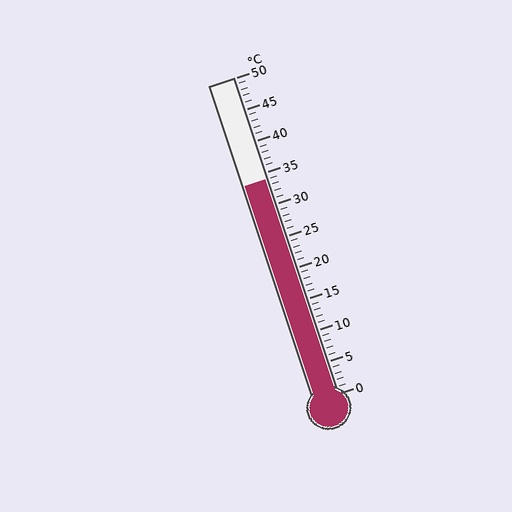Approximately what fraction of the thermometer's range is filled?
The thermometer is filled to approximately 70% of its range.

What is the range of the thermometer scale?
The thermometer scale ranges from 0°C to 50°C.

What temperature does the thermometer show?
The thermometer shows approximately 34°C.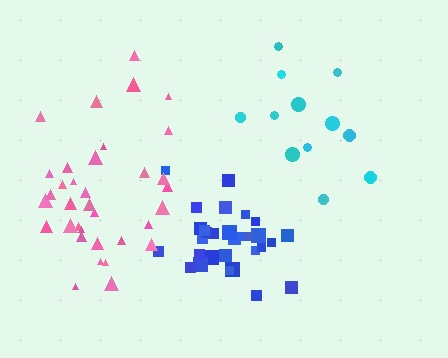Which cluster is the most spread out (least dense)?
Cyan.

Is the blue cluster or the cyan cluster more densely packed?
Blue.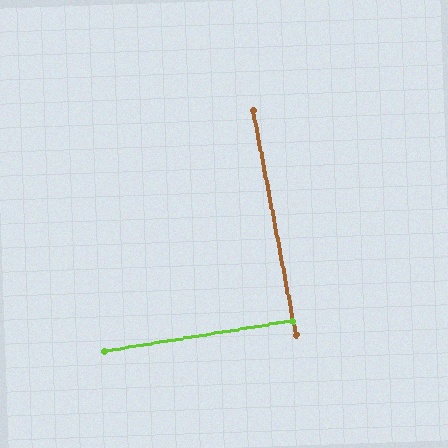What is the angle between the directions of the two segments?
Approximately 88 degrees.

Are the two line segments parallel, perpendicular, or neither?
Perpendicular — they meet at approximately 88°.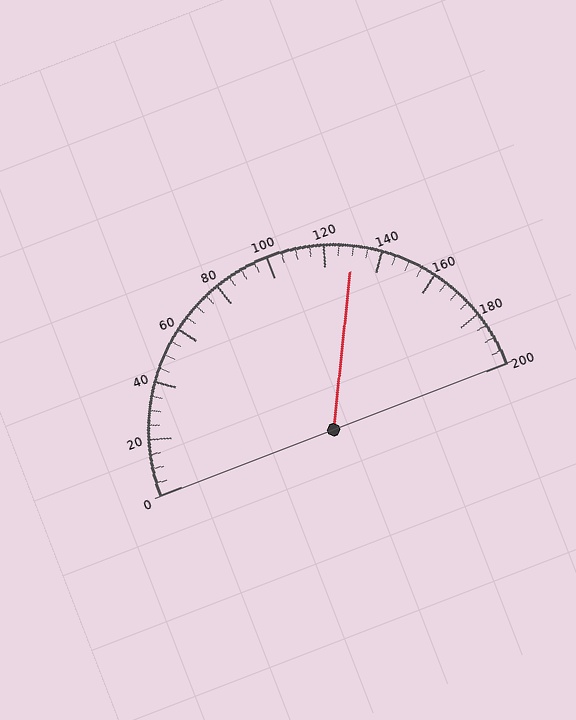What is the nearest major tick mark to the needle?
The nearest major tick mark is 120.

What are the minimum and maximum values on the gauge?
The gauge ranges from 0 to 200.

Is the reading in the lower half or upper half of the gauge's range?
The reading is in the upper half of the range (0 to 200).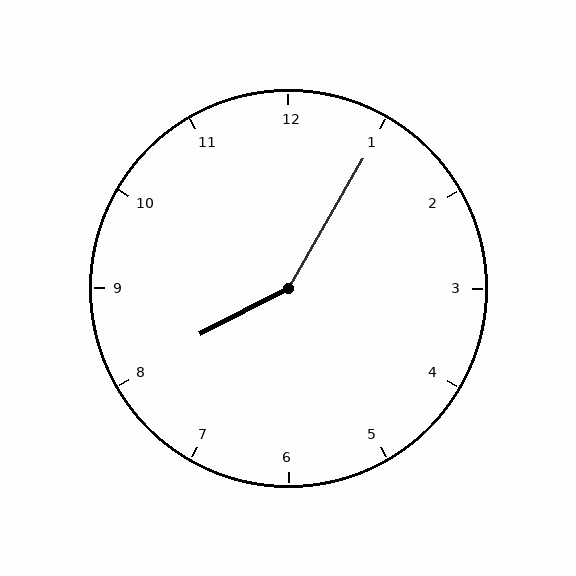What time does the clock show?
8:05.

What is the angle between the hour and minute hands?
Approximately 148 degrees.